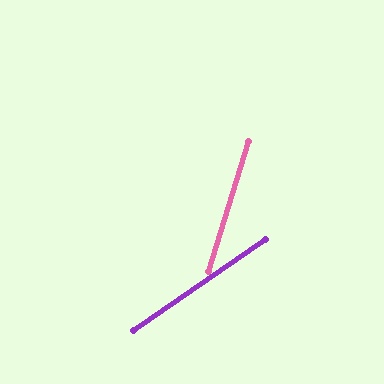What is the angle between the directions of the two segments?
Approximately 38 degrees.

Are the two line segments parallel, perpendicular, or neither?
Neither parallel nor perpendicular — they differ by about 38°.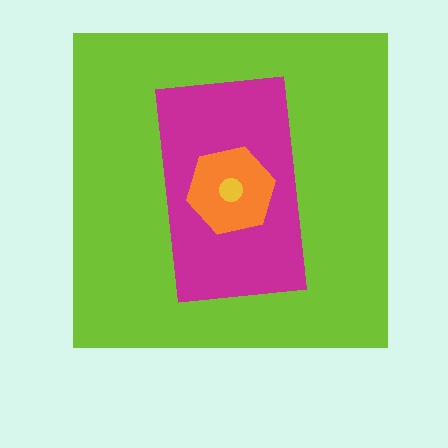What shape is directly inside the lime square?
The magenta rectangle.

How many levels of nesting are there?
4.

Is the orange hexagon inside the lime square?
Yes.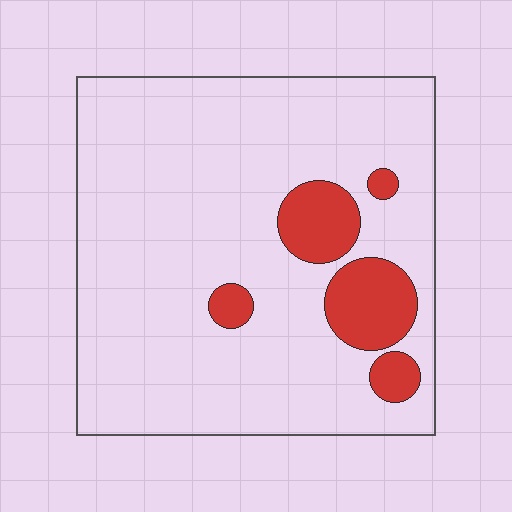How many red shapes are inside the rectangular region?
5.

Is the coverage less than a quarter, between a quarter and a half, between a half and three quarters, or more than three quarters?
Less than a quarter.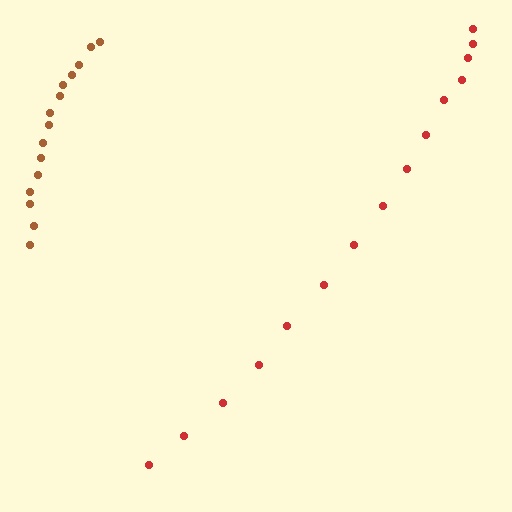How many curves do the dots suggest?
There are 2 distinct paths.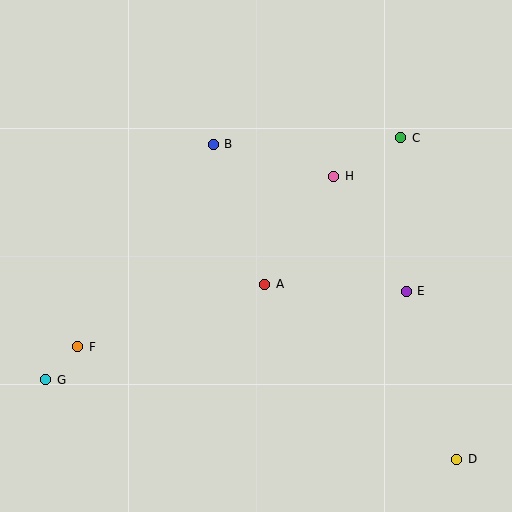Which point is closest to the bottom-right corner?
Point D is closest to the bottom-right corner.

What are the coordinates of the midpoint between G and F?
The midpoint between G and F is at (62, 363).